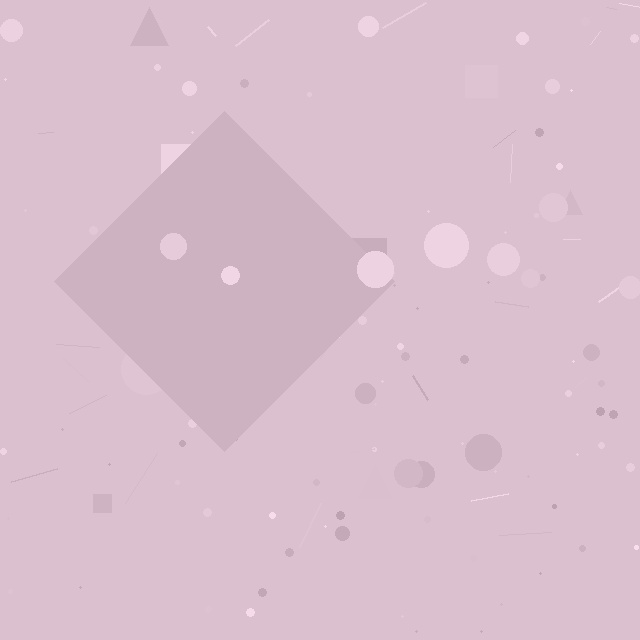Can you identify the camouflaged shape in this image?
The camouflaged shape is a diamond.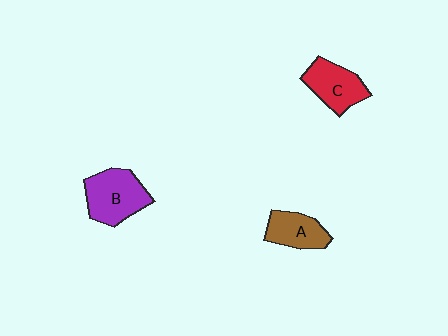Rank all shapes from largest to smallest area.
From largest to smallest: B (purple), C (red), A (brown).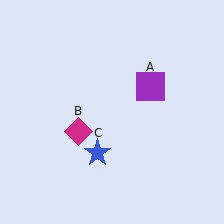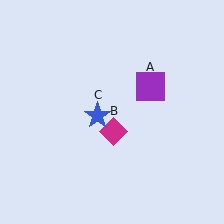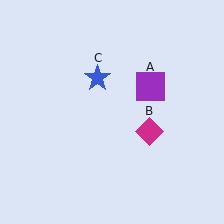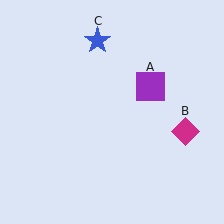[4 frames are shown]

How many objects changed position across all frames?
2 objects changed position: magenta diamond (object B), blue star (object C).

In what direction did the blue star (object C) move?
The blue star (object C) moved up.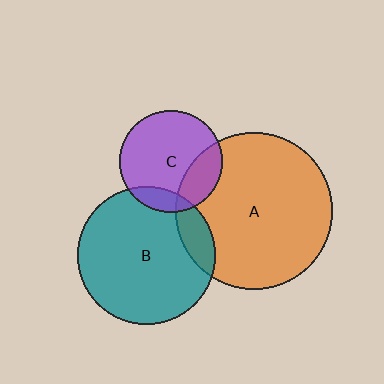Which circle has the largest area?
Circle A (orange).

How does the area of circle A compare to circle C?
Approximately 2.4 times.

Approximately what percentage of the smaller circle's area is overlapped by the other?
Approximately 15%.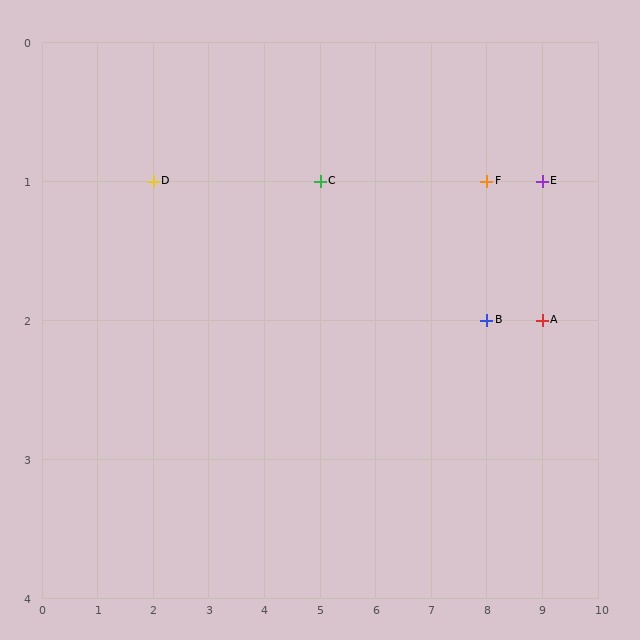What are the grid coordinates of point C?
Point C is at grid coordinates (5, 1).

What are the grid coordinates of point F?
Point F is at grid coordinates (8, 1).